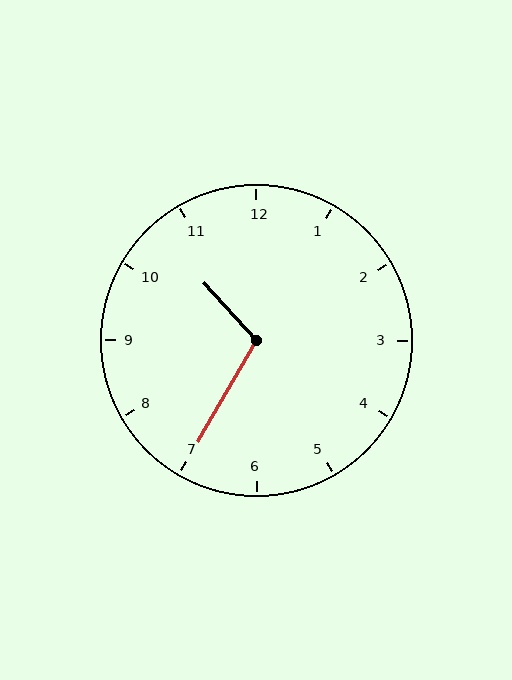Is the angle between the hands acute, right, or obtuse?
It is obtuse.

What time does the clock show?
10:35.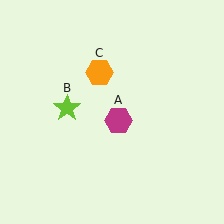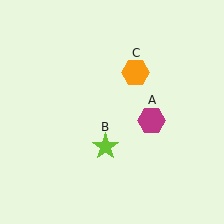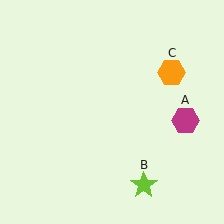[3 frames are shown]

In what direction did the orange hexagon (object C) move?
The orange hexagon (object C) moved right.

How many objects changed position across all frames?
3 objects changed position: magenta hexagon (object A), lime star (object B), orange hexagon (object C).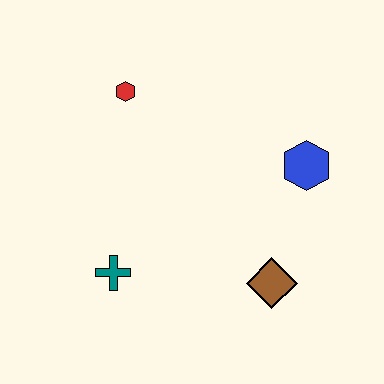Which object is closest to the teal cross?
The brown diamond is closest to the teal cross.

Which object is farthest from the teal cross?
The blue hexagon is farthest from the teal cross.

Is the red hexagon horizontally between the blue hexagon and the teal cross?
Yes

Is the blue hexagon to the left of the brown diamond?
No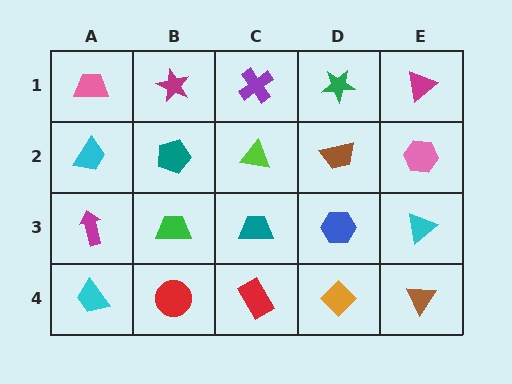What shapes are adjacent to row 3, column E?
A pink hexagon (row 2, column E), a brown triangle (row 4, column E), a blue hexagon (row 3, column D).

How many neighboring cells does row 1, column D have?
3.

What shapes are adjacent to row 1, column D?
A brown trapezoid (row 2, column D), a purple cross (row 1, column C), a magenta triangle (row 1, column E).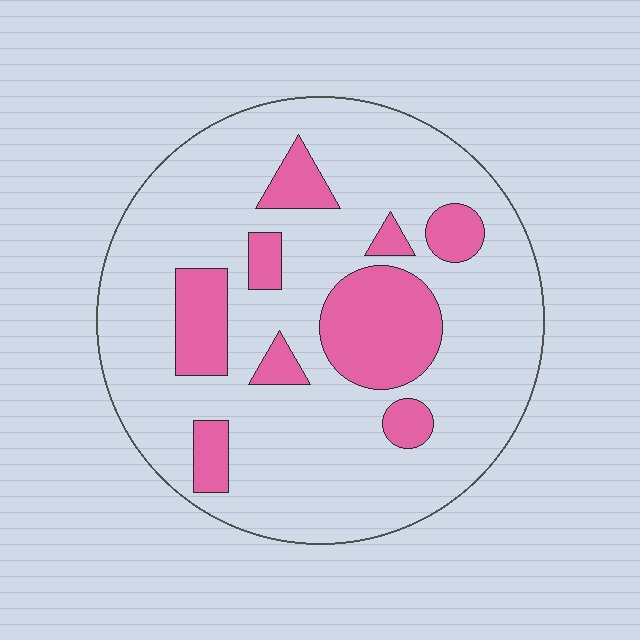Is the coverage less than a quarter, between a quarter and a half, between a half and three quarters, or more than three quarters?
Less than a quarter.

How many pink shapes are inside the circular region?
9.